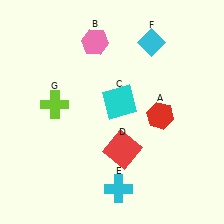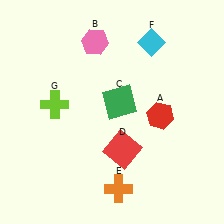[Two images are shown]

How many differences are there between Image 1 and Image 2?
There are 2 differences between the two images.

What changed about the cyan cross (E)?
In Image 1, E is cyan. In Image 2, it changed to orange.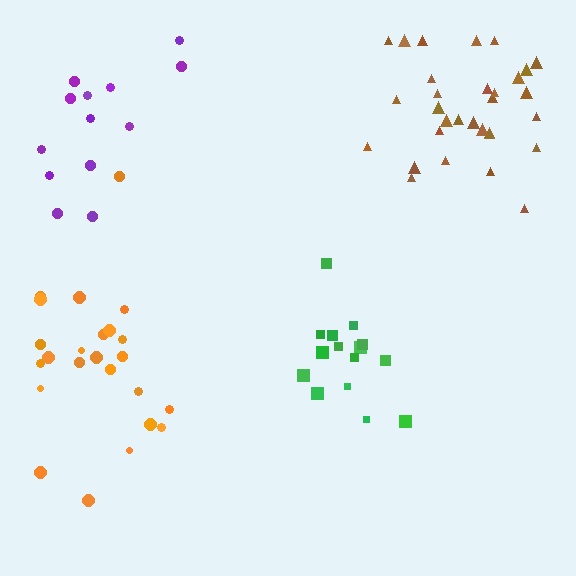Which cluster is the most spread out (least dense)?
Purple.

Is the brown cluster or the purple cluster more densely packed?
Brown.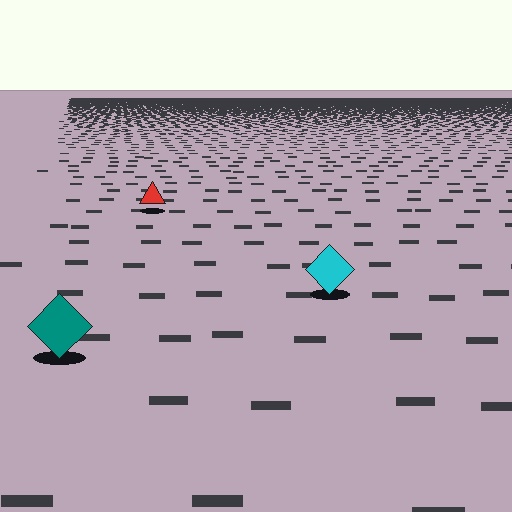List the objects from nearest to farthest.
From nearest to farthest: the teal diamond, the cyan diamond, the red triangle.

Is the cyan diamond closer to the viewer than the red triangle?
Yes. The cyan diamond is closer — you can tell from the texture gradient: the ground texture is coarser near it.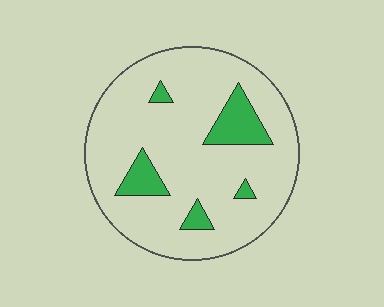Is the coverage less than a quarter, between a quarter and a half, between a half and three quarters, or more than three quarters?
Less than a quarter.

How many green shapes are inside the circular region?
5.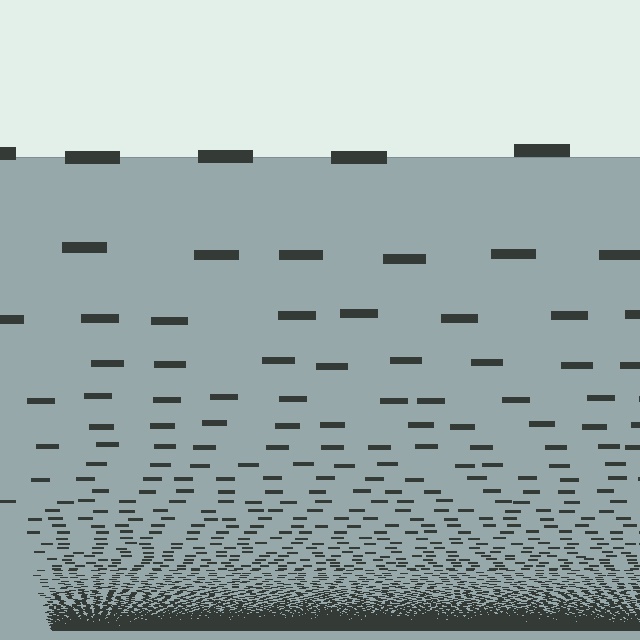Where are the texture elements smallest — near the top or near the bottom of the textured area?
Near the bottom.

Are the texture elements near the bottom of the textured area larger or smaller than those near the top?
Smaller. The gradient is inverted — elements near the bottom are smaller and denser.